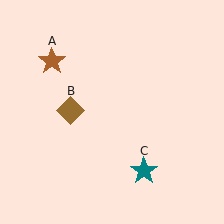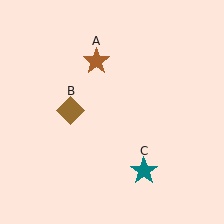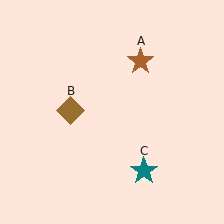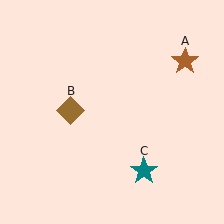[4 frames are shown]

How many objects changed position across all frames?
1 object changed position: brown star (object A).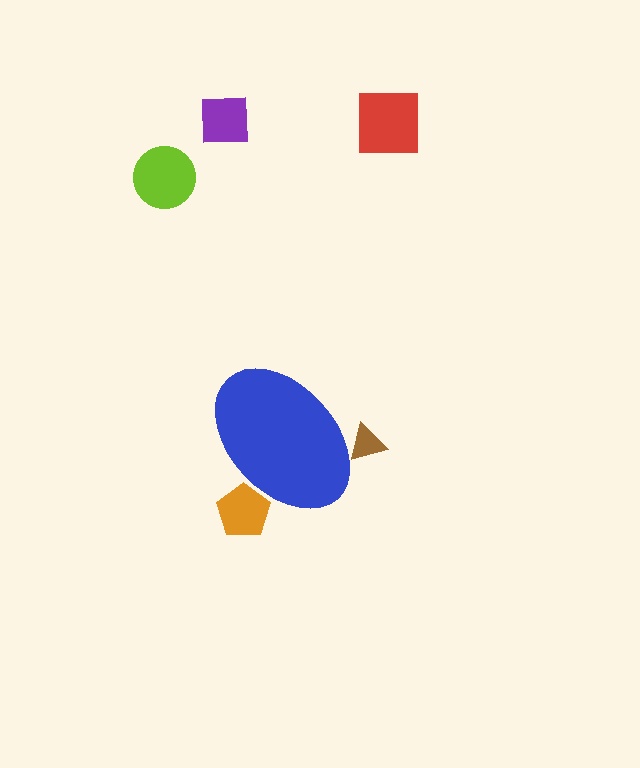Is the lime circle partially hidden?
No, the lime circle is fully visible.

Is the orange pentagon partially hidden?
Yes, the orange pentagon is partially hidden behind the blue ellipse.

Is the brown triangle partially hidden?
Yes, the brown triangle is partially hidden behind the blue ellipse.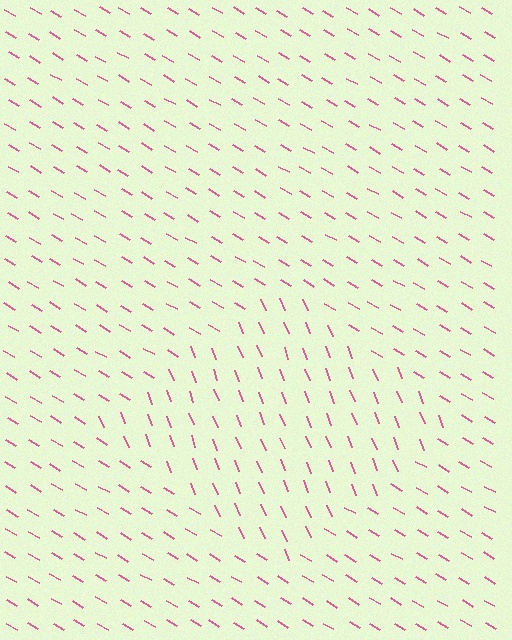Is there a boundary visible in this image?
Yes, there is a texture boundary formed by a change in line orientation.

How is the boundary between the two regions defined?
The boundary is defined purely by a change in line orientation (approximately 38 degrees difference). All lines are the same color and thickness.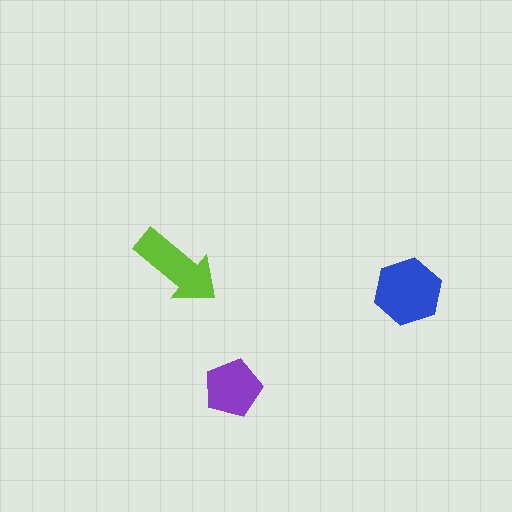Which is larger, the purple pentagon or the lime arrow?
The lime arrow.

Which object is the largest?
The blue hexagon.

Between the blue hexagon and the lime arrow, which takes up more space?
The blue hexagon.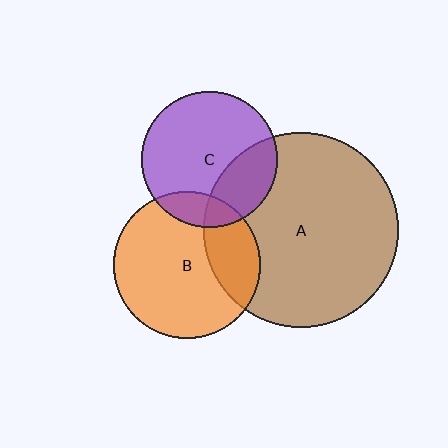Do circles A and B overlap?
Yes.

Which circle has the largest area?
Circle A (brown).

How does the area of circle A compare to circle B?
Approximately 1.7 times.